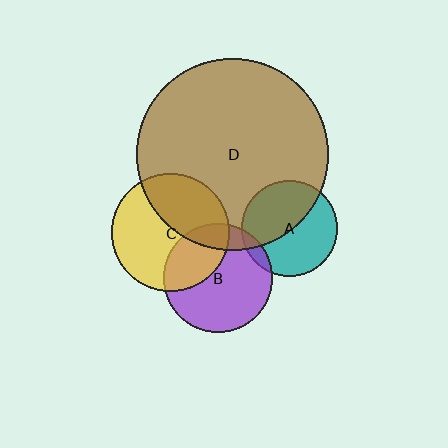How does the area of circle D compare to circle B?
Approximately 3.1 times.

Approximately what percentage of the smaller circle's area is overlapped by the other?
Approximately 50%.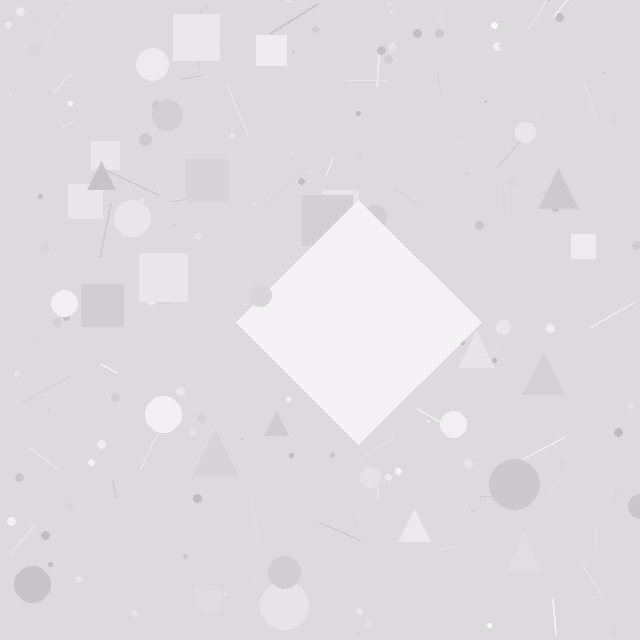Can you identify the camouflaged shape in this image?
The camouflaged shape is a diamond.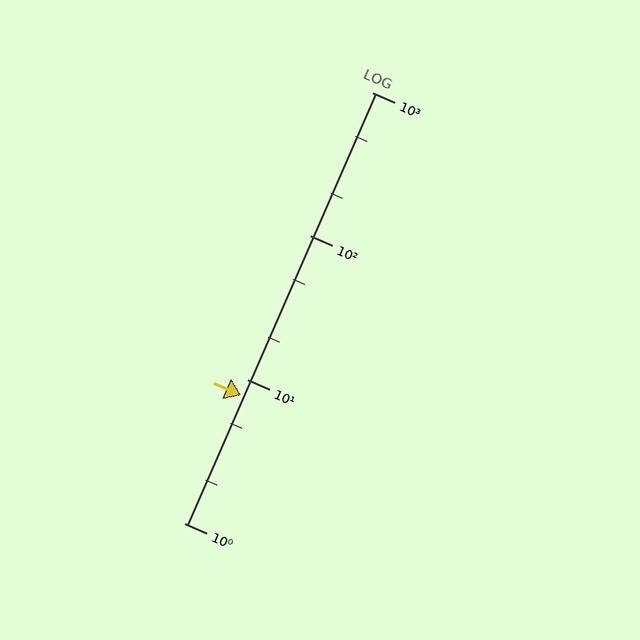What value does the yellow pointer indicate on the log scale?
The pointer indicates approximately 7.8.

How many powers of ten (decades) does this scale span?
The scale spans 3 decades, from 1 to 1000.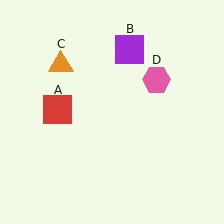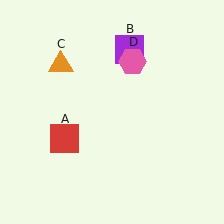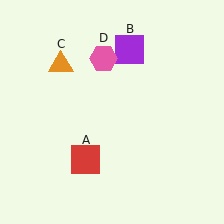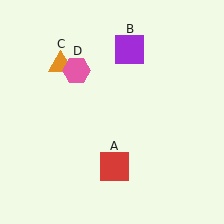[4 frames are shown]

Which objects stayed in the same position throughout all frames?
Purple square (object B) and orange triangle (object C) remained stationary.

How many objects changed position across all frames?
2 objects changed position: red square (object A), pink hexagon (object D).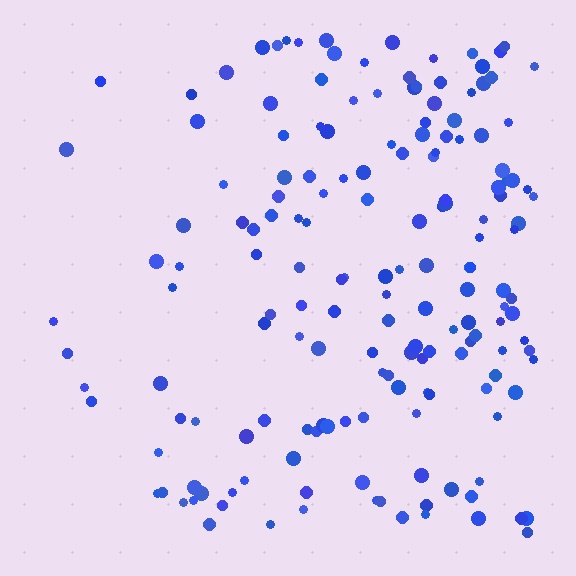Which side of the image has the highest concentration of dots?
The right.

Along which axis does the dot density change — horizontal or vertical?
Horizontal.